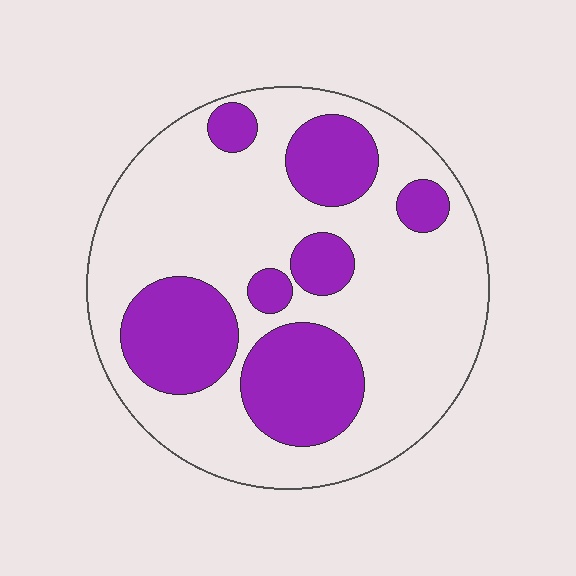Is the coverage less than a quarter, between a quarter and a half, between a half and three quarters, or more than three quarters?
Between a quarter and a half.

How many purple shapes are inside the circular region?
7.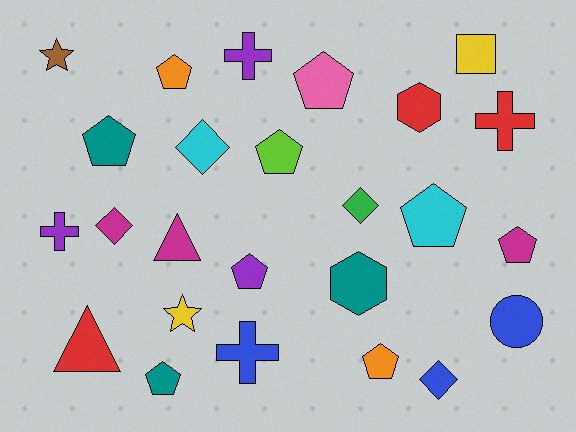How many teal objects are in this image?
There are 3 teal objects.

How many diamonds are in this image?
There are 4 diamonds.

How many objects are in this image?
There are 25 objects.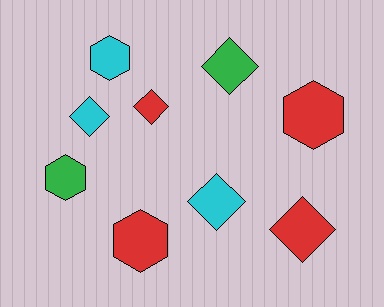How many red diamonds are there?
There are 2 red diamonds.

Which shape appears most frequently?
Diamond, with 5 objects.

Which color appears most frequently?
Red, with 4 objects.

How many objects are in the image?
There are 9 objects.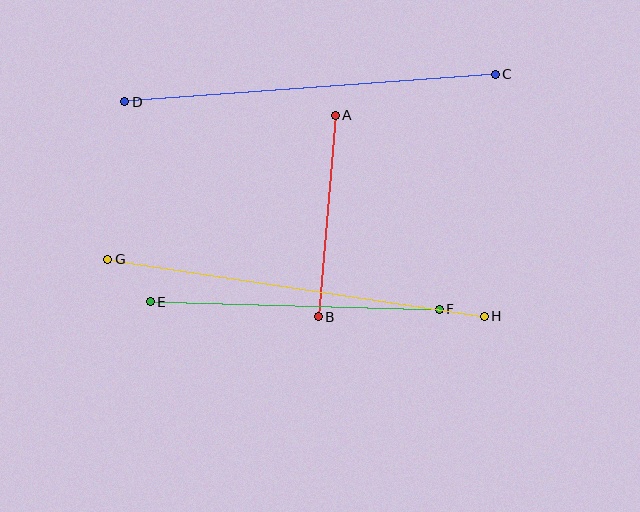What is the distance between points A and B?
The distance is approximately 202 pixels.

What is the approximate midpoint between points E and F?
The midpoint is at approximately (295, 305) pixels.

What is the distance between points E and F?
The distance is approximately 289 pixels.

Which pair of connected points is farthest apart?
Points G and H are farthest apart.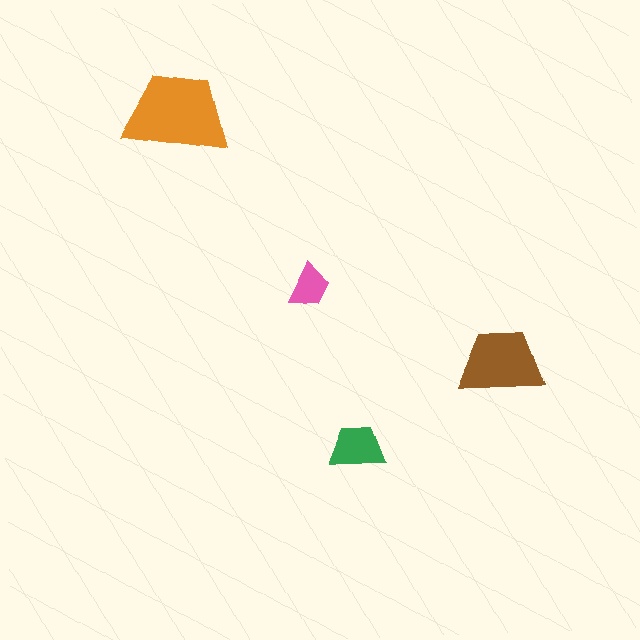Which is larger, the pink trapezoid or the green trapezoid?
The green one.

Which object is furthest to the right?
The brown trapezoid is rightmost.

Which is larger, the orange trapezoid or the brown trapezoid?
The orange one.